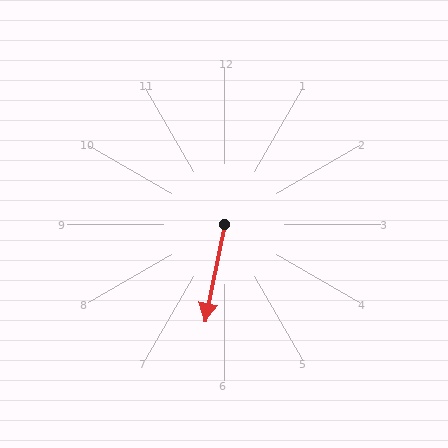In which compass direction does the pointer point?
South.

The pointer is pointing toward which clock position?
Roughly 6 o'clock.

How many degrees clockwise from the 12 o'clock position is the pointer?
Approximately 191 degrees.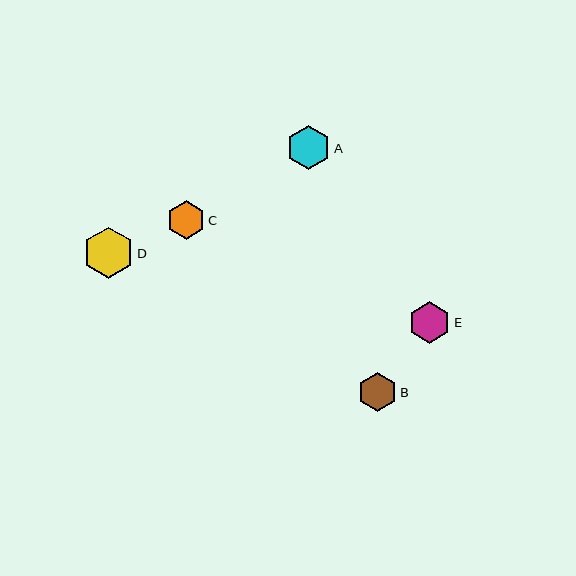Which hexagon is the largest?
Hexagon D is the largest with a size of approximately 51 pixels.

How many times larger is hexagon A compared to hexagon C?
Hexagon A is approximately 1.1 times the size of hexagon C.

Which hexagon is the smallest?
Hexagon C is the smallest with a size of approximately 39 pixels.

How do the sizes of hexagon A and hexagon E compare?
Hexagon A and hexagon E are approximately the same size.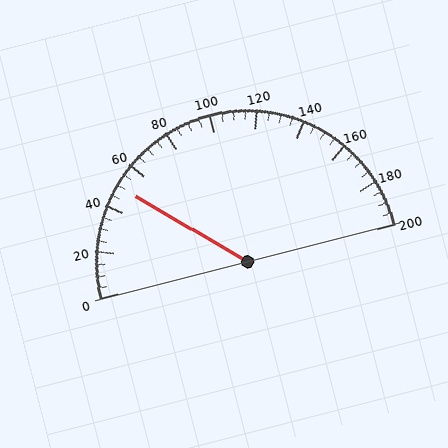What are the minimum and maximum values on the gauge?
The gauge ranges from 0 to 200.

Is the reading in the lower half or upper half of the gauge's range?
The reading is in the lower half of the range (0 to 200).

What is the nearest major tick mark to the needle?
The nearest major tick mark is 40.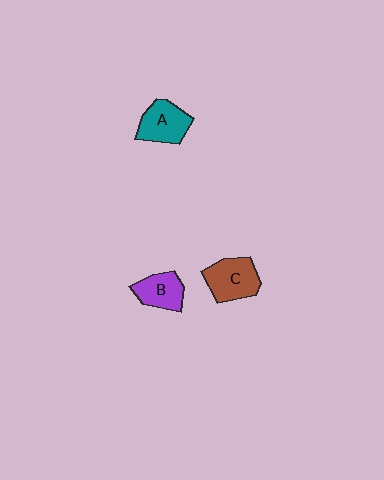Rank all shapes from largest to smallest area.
From largest to smallest: C (brown), A (teal), B (purple).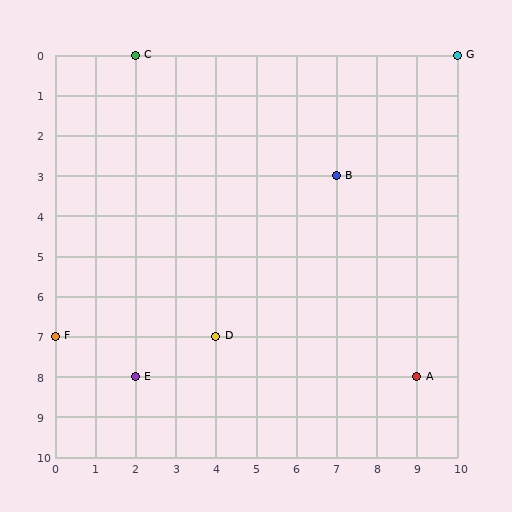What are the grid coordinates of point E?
Point E is at grid coordinates (2, 8).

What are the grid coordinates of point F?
Point F is at grid coordinates (0, 7).